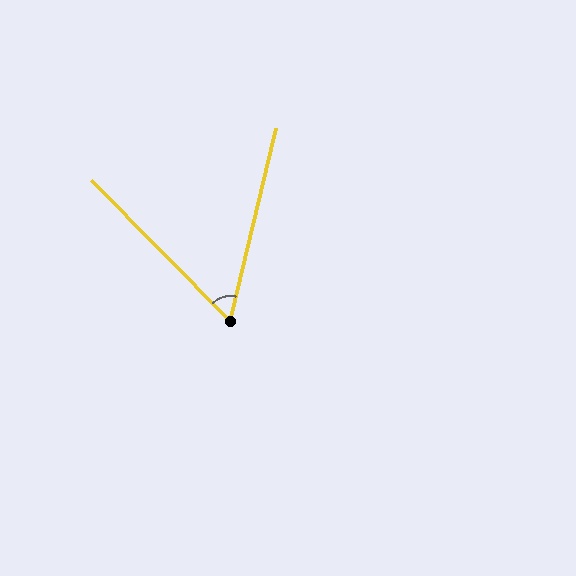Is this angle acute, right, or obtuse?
It is acute.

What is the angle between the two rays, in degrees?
Approximately 58 degrees.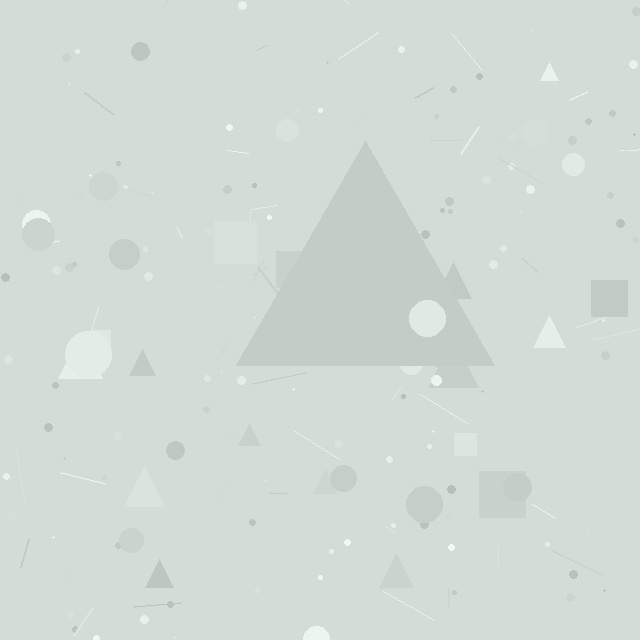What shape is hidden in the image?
A triangle is hidden in the image.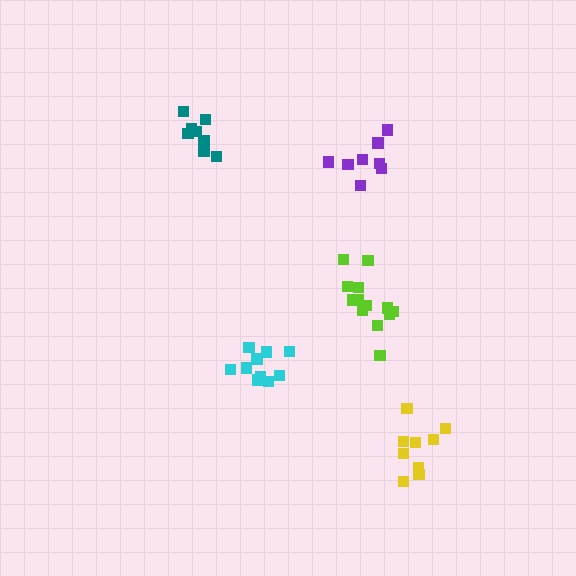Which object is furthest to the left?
The teal cluster is leftmost.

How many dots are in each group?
Group 1: 10 dots, Group 2: 8 dots, Group 3: 9 dots, Group 4: 8 dots, Group 5: 13 dots (48 total).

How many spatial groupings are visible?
There are 5 spatial groupings.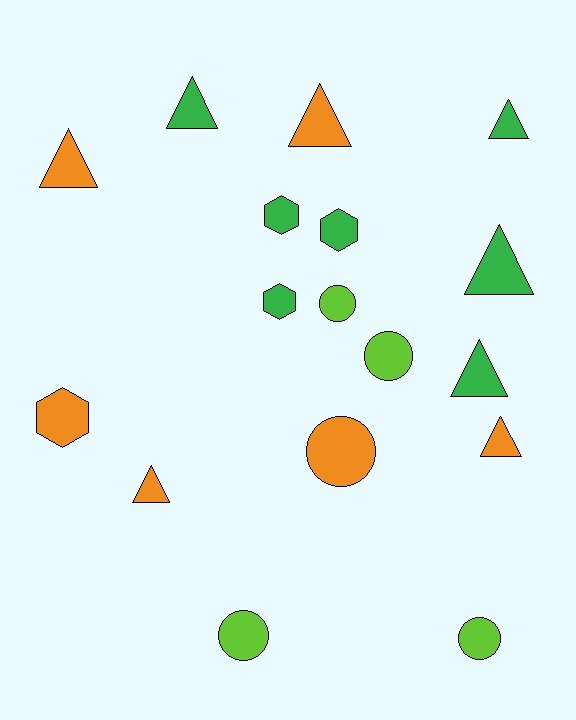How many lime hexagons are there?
There are no lime hexagons.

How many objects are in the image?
There are 17 objects.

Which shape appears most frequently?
Triangle, with 8 objects.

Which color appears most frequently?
Green, with 7 objects.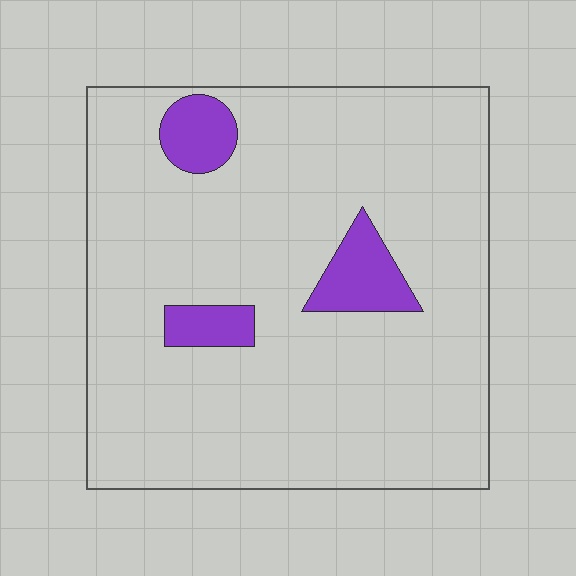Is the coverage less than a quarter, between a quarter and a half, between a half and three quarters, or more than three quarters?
Less than a quarter.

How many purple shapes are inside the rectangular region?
3.